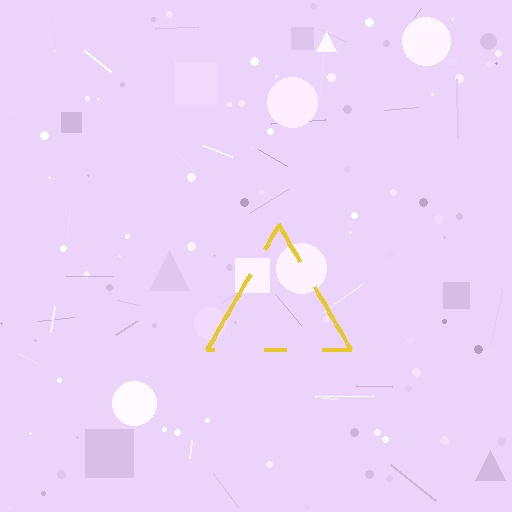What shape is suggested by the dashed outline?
The dashed outline suggests a triangle.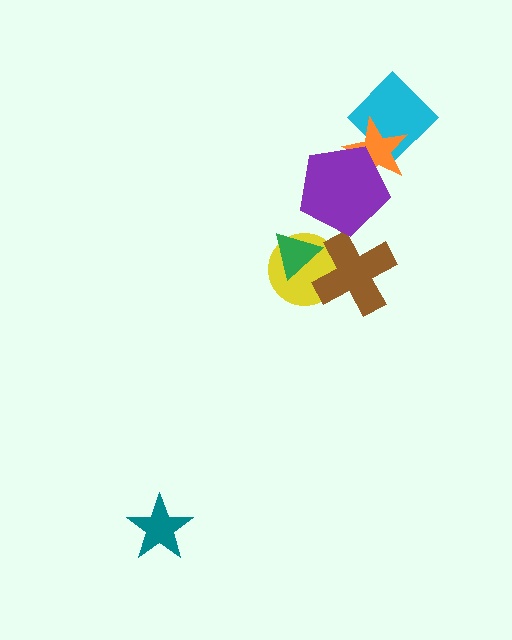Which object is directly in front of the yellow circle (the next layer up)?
The brown cross is directly in front of the yellow circle.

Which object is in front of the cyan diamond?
The orange star is in front of the cyan diamond.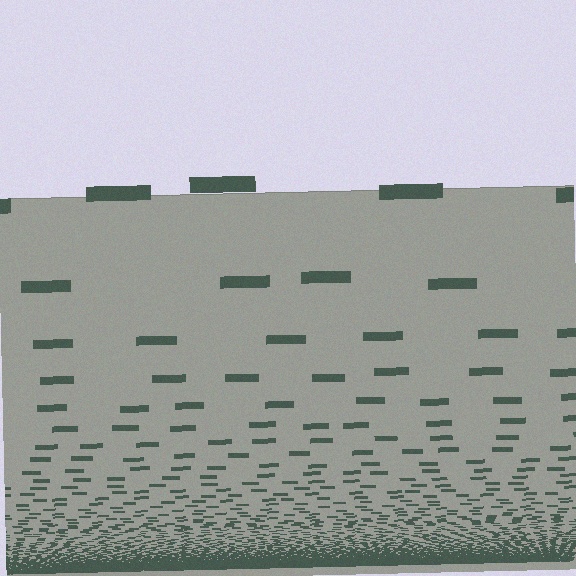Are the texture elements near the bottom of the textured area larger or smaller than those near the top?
Smaller. The gradient is inverted — elements near the bottom are smaller and denser.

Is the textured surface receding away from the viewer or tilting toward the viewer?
The surface appears to tilt toward the viewer. Texture elements get larger and sparser toward the top.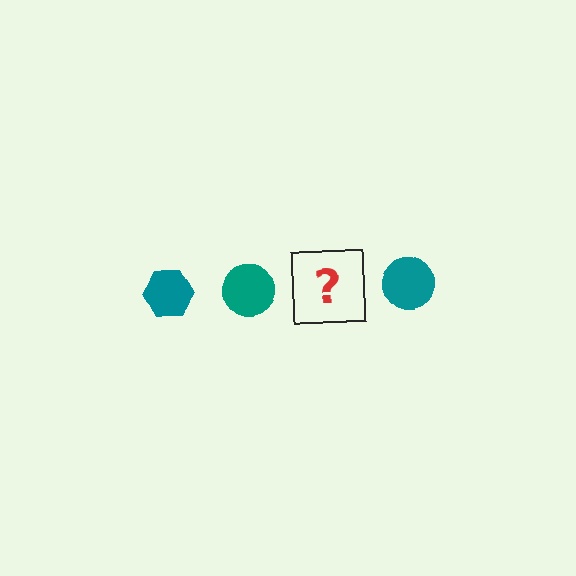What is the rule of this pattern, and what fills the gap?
The rule is that the pattern cycles through hexagon, circle shapes in teal. The gap should be filled with a teal hexagon.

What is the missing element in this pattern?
The missing element is a teal hexagon.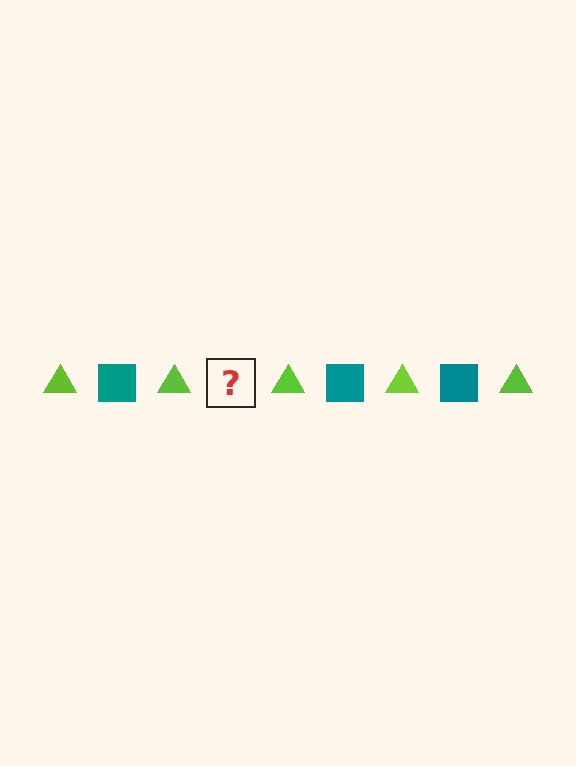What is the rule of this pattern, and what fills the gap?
The rule is that the pattern alternates between lime triangle and teal square. The gap should be filled with a teal square.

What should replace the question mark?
The question mark should be replaced with a teal square.